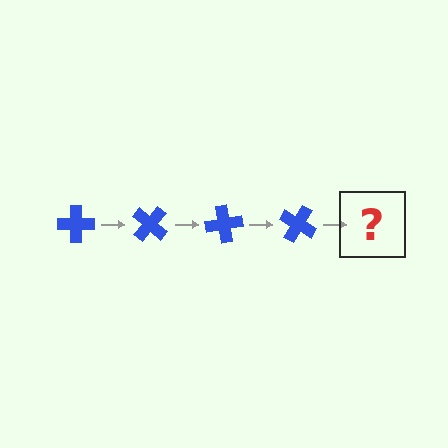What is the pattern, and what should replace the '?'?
The pattern is that the cross rotates 40 degrees each step. The '?' should be a blue cross rotated 160 degrees.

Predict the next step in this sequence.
The next step is a blue cross rotated 160 degrees.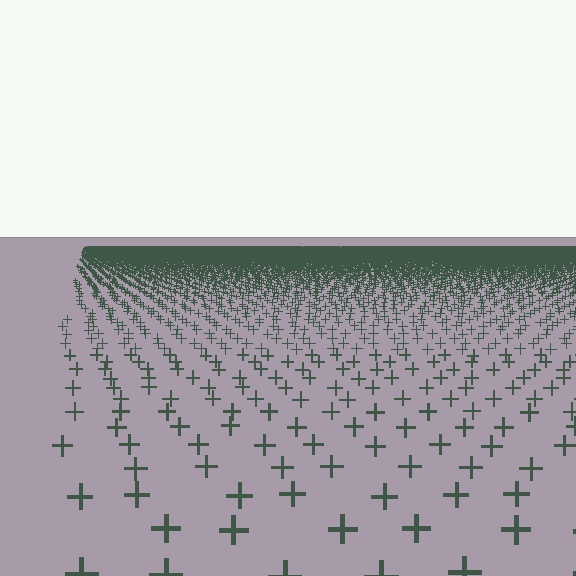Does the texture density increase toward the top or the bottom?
Density increases toward the top.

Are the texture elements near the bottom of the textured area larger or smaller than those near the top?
Larger. Near the bottom, elements are closer to the viewer and appear at a bigger on-screen size.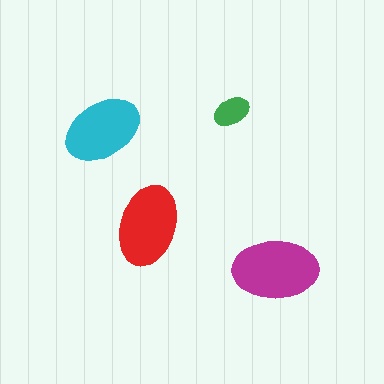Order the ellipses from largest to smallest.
the magenta one, the red one, the cyan one, the green one.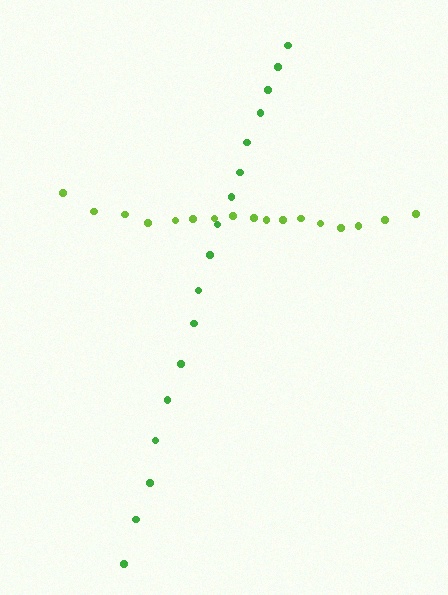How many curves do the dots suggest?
There are 2 distinct paths.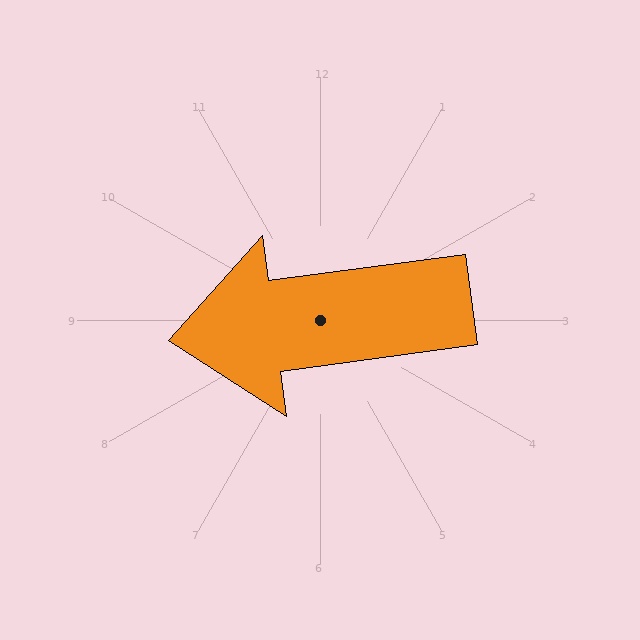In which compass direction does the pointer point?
West.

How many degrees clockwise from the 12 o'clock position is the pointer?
Approximately 262 degrees.